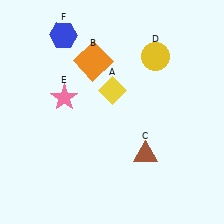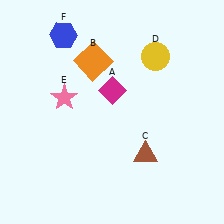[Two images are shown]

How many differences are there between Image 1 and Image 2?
There is 1 difference between the two images.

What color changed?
The diamond (A) changed from yellow in Image 1 to magenta in Image 2.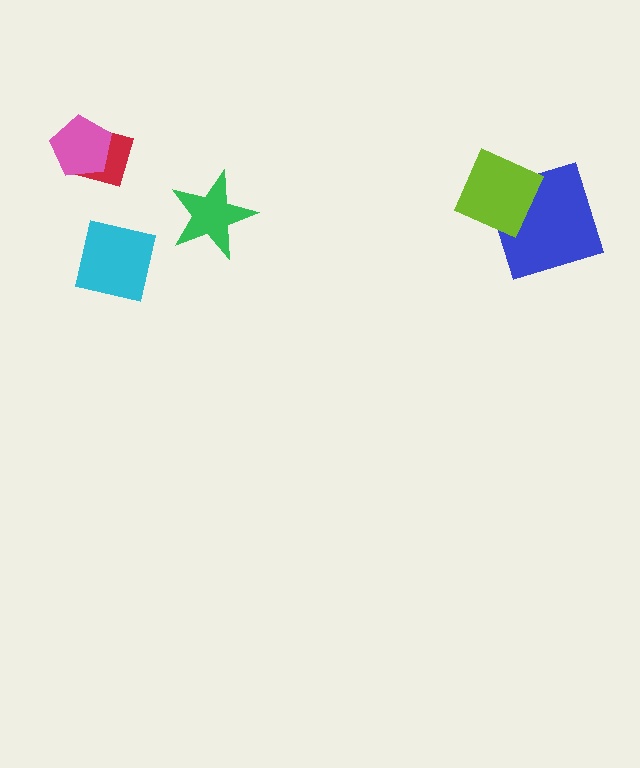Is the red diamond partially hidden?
Yes, it is partially covered by another shape.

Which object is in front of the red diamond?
The pink pentagon is in front of the red diamond.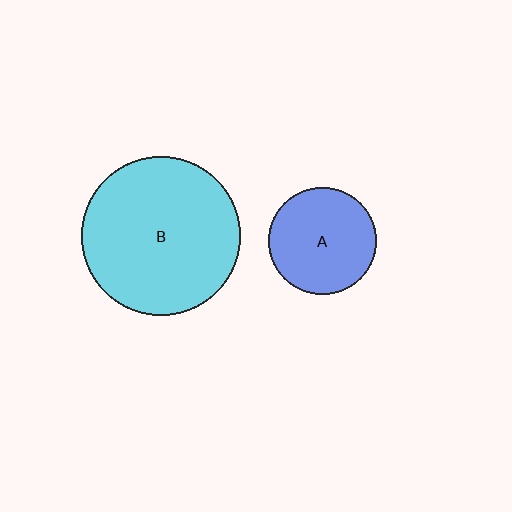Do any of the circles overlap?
No, none of the circles overlap.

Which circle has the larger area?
Circle B (cyan).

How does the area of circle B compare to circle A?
Approximately 2.2 times.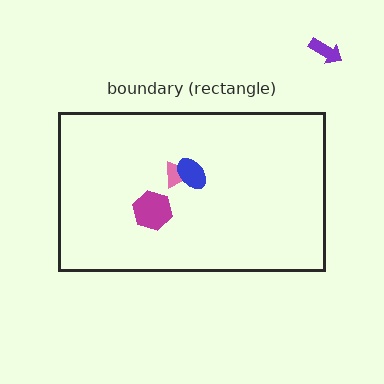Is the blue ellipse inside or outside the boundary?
Inside.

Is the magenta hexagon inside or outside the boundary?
Inside.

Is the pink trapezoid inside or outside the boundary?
Inside.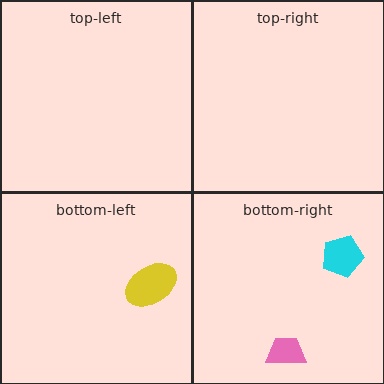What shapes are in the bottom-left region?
The yellow ellipse.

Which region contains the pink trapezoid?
The bottom-right region.